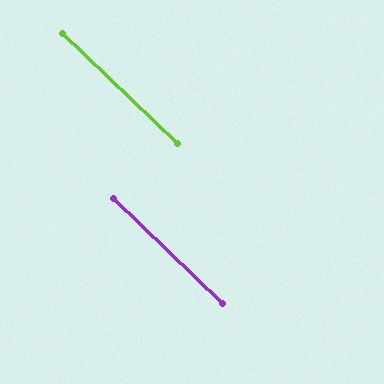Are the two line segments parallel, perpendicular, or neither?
Parallel — their directions differ by only 0.5°.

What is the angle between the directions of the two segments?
Approximately 1 degree.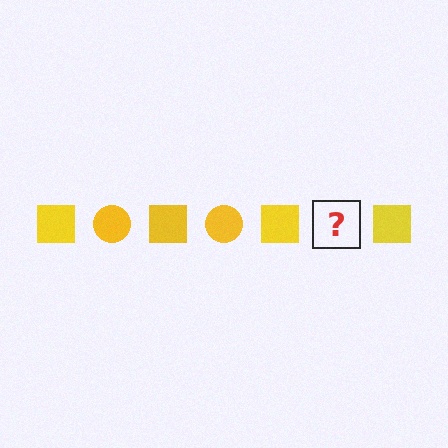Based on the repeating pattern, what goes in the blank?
The blank should be a yellow circle.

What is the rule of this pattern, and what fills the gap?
The rule is that the pattern cycles through square, circle shapes in yellow. The gap should be filled with a yellow circle.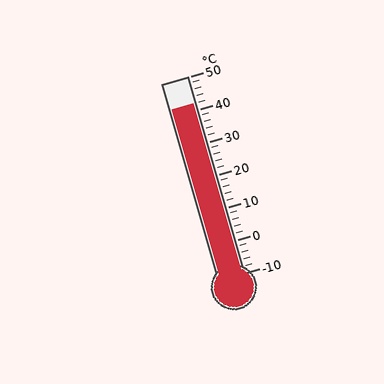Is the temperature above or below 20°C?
The temperature is above 20°C.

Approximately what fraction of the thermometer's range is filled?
The thermometer is filled to approximately 85% of its range.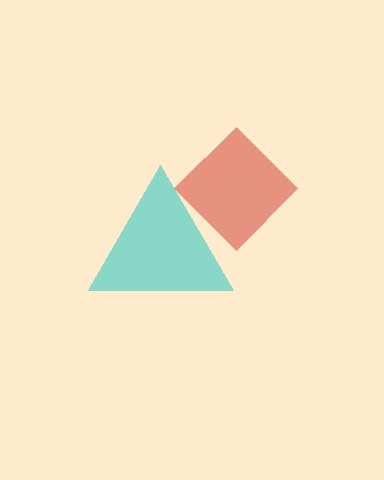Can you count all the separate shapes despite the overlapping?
Yes, there are 2 separate shapes.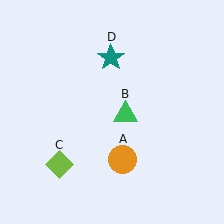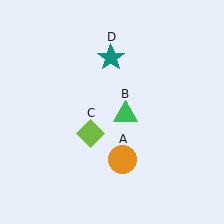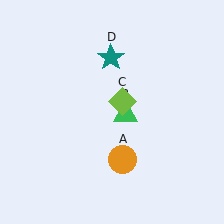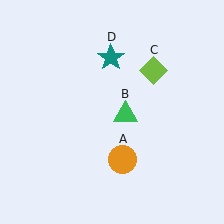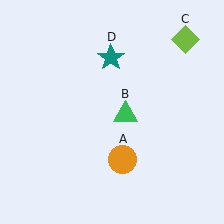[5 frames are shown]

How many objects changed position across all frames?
1 object changed position: lime diamond (object C).